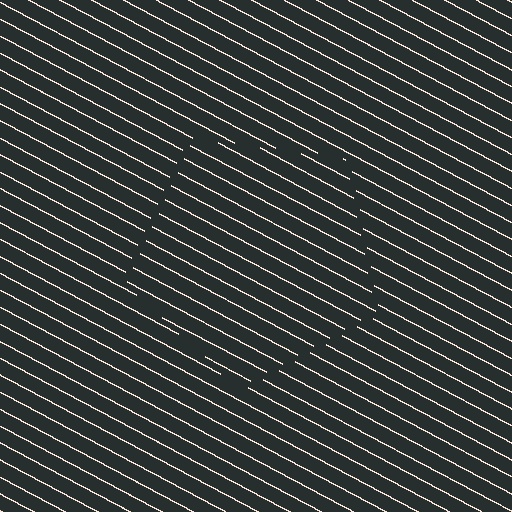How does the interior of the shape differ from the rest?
The interior of the shape contains the same grating, shifted by half a period — the contour is defined by the phase discontinuity where line-ends from the inner and outer gratings abut.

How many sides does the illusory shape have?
5 sides — the line-ends trace a pentagon.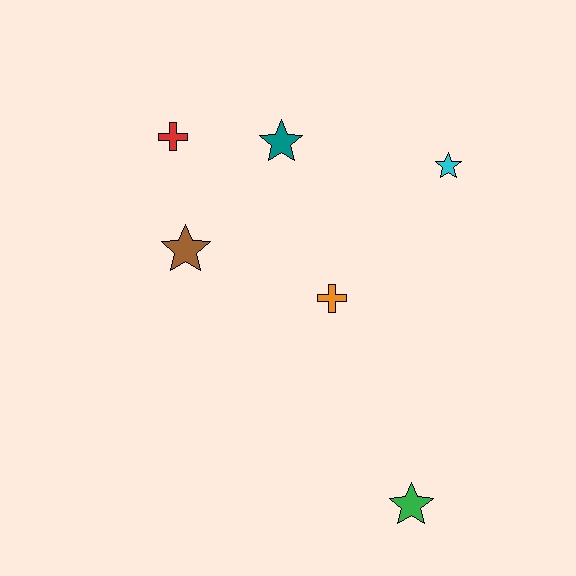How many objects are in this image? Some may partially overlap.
There are 6 objects.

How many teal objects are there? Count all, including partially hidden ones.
There is 1 teal object.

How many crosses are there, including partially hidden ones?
There are 2 crosses.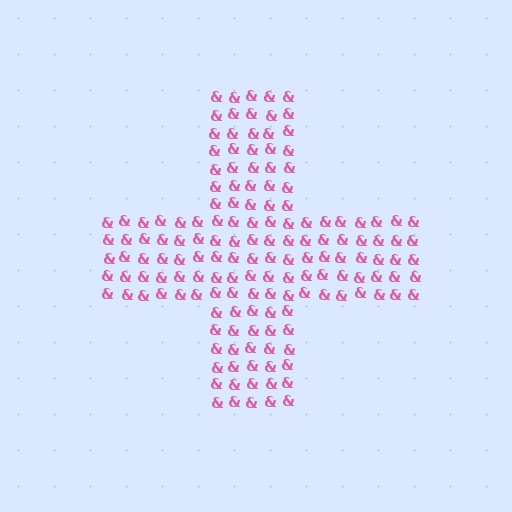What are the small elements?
The small elements are ampersands.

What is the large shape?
The large shape is a cross.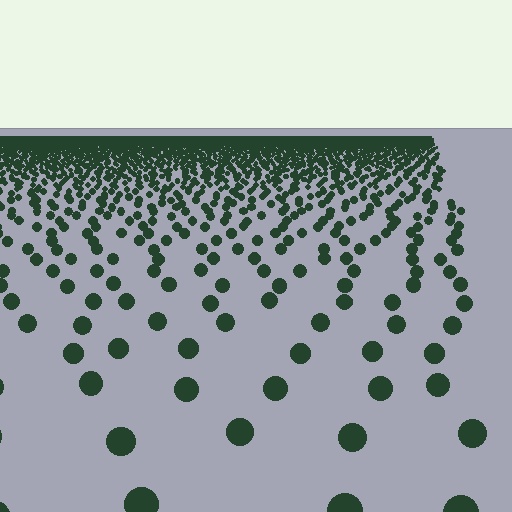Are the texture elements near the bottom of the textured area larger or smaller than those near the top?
Larger. Near the bottom, elements are closer to the viewer and appear at a bigger on-screen size.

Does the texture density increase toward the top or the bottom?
Density increases toward the top.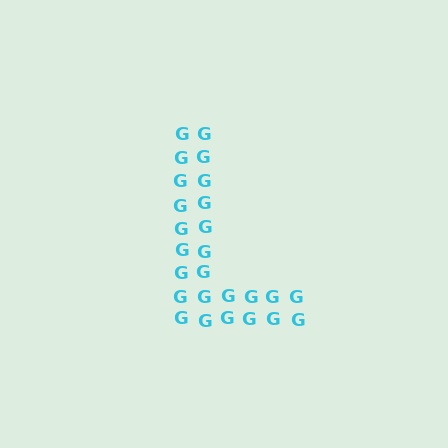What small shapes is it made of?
It is made of small letter G's.